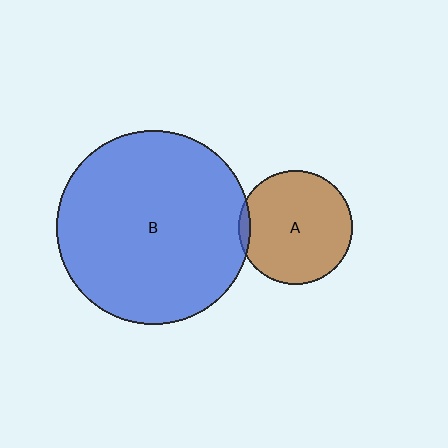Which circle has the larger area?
Circle B (blue).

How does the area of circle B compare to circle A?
Approximately 2.9 times.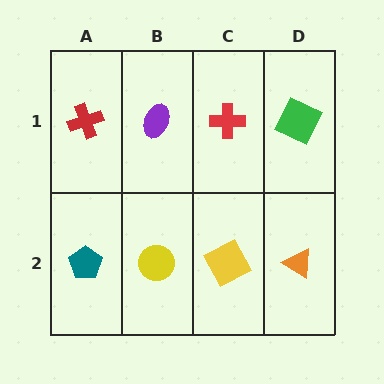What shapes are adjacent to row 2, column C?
A red cross (row 1, column C), a yellow circle (row 2, column B), an orange triangle (row 2, column D).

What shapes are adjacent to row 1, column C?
A yellow square (row 2, column C), a purple ellipse (row 1, column B), a green square (row 1, column D).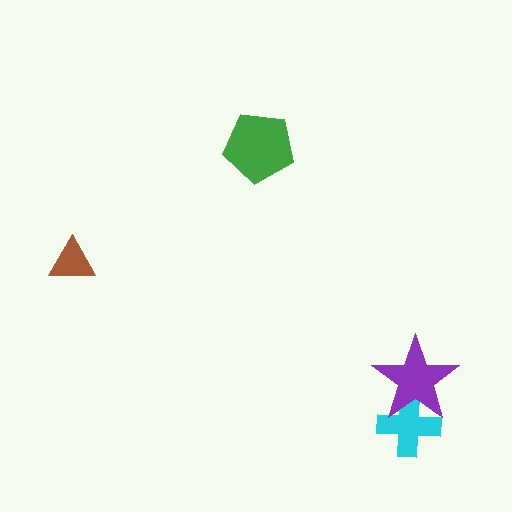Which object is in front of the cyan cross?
The purple star is in front of the cyan cross.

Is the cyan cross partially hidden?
Yes, it is partially covered by another shape.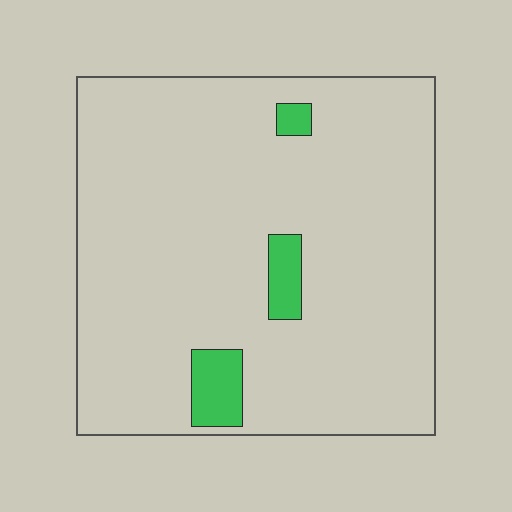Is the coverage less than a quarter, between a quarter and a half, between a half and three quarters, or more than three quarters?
Less than a quarter.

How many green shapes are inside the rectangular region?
3.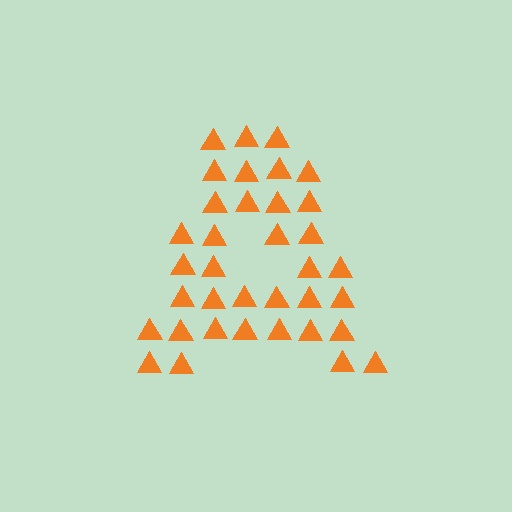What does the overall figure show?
The overall figure shows the letter A.